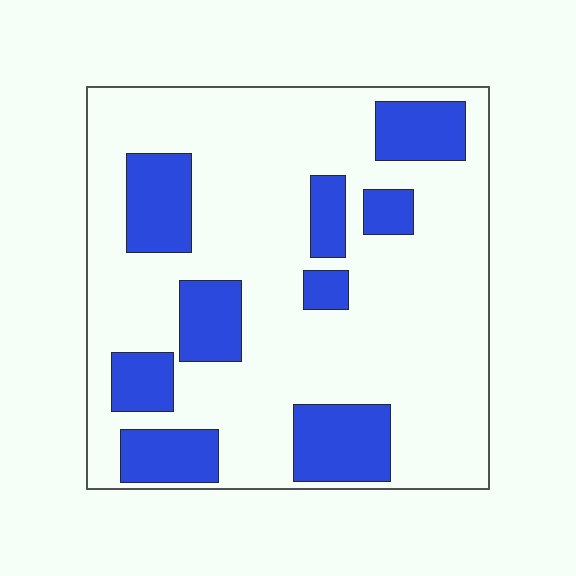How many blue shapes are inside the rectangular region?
9.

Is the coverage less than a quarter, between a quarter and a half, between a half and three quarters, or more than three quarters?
Between a quarter and a half.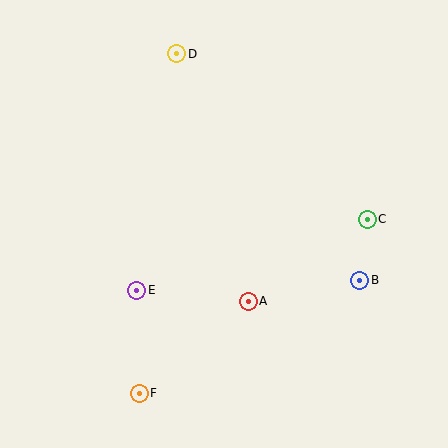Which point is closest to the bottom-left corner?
Point F is closest to the bottom-left corner.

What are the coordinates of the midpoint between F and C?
The midpoint between F and C is at (253, 306).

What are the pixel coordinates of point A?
Point A is at (248, 301).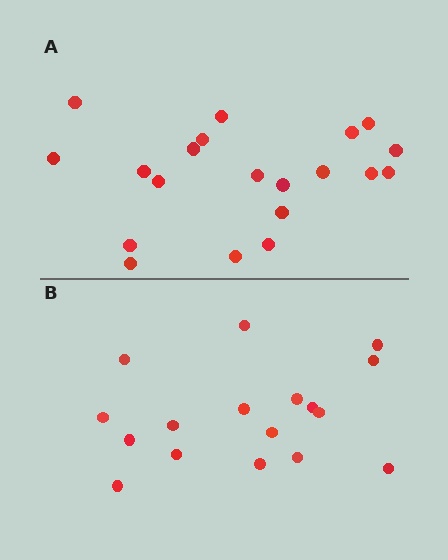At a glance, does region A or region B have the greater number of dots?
Region A (the top region) has more dots.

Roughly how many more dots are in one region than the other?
Region A has just a few more — roughly 2 or 3 more dots than region B.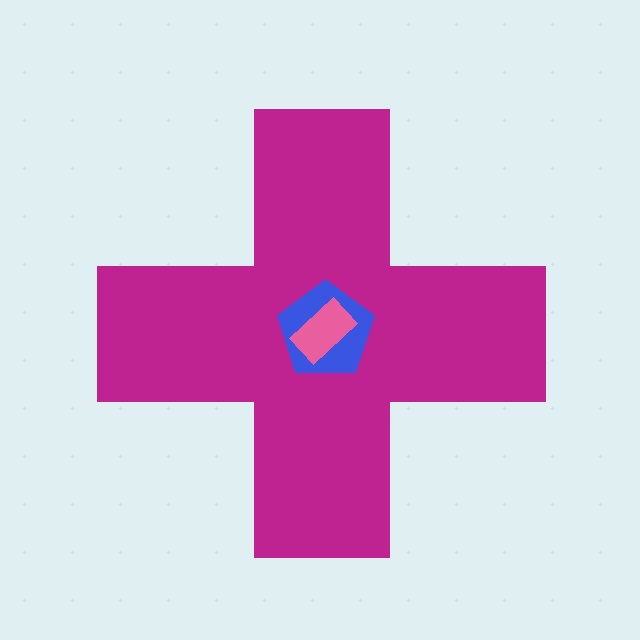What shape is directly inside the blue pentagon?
The pink rectangle.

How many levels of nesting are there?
3.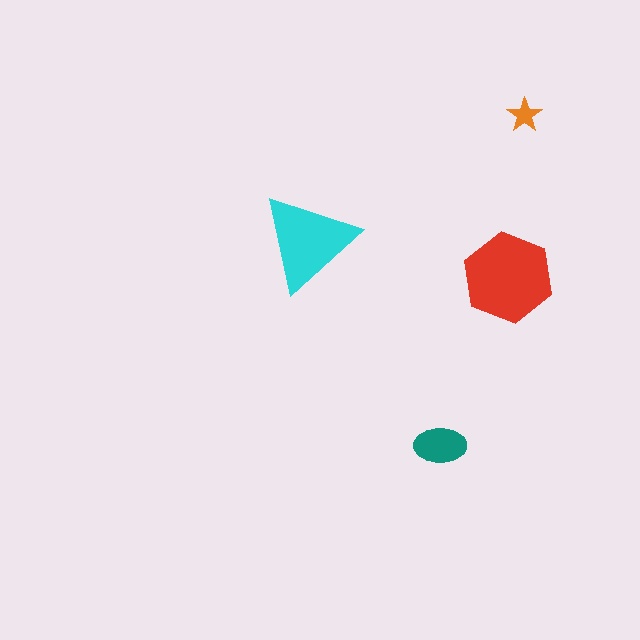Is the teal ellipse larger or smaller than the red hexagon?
Smaller.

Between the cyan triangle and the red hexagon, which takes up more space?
The red hexagon.